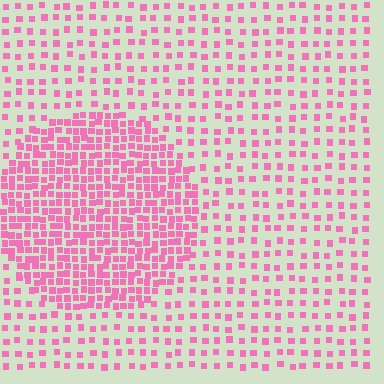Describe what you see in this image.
The image contains small pink elements arranged at two different densities. A circle-shaped region is visible where the elements are more densely packed than the surrounding area.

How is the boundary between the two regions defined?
The boundary is defined by a change in element density (approximately 2.4x ratio). All elements are the same color, size, and shape.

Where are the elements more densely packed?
The elements are more densely packed inside the circle boundary.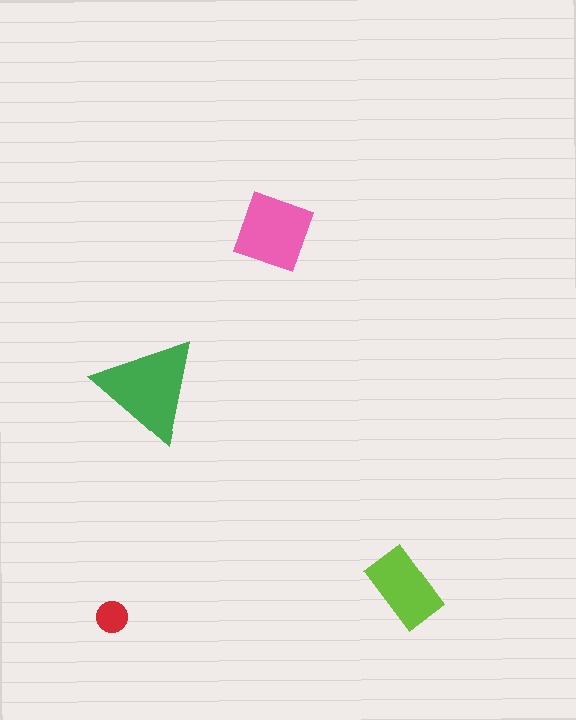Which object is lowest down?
The red circle is bottommost.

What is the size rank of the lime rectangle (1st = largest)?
3rd.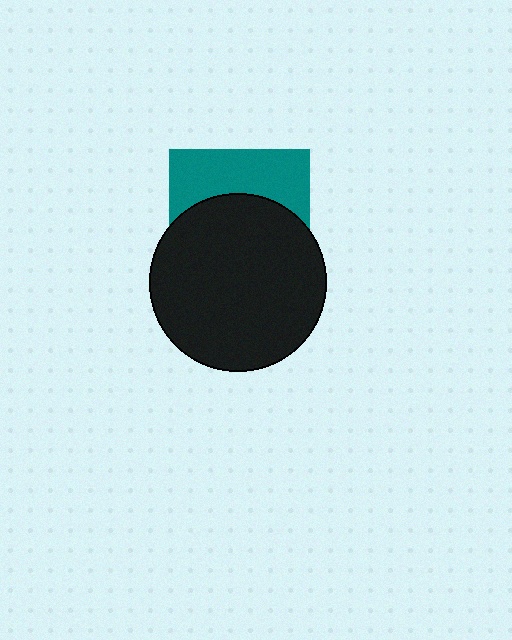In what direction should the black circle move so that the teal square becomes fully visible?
The black circle should move down. That is the shortest direction to clear the overlap and leave the teal square fully visible.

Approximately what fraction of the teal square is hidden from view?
Roughly 62% of the teal square is hidden behind the black circle.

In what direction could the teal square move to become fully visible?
The teal square could move up. That would shift it out from behind the black circle entirely.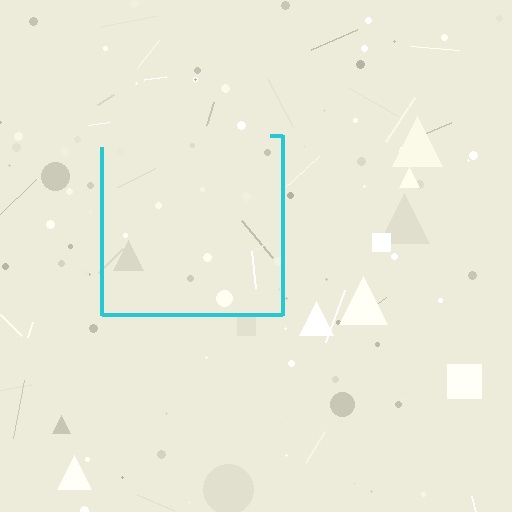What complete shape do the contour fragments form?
The contour fragments form a square.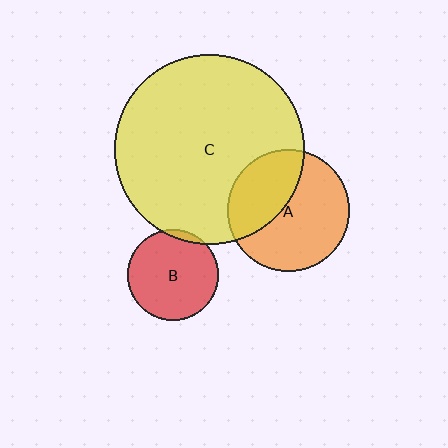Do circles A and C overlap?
Yes.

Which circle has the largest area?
Circle C (yellow).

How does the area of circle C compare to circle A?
Approximately 2.4 times.